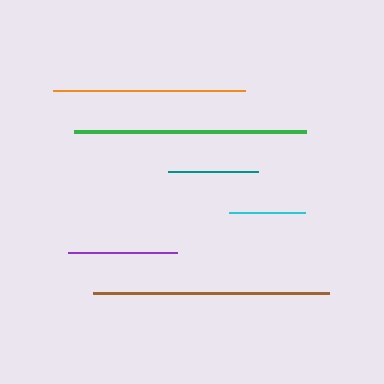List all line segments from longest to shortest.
From longest to shortest: brown, green, orange, purple, teal, cyan.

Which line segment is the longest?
The brown line is the longest at approximately 236 pixels.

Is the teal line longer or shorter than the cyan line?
The teal line is longer than the cyan line.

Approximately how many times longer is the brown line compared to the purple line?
The brown line is approximately 2.2 times the length of the purple line.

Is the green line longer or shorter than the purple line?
The green line is longer than the purple line.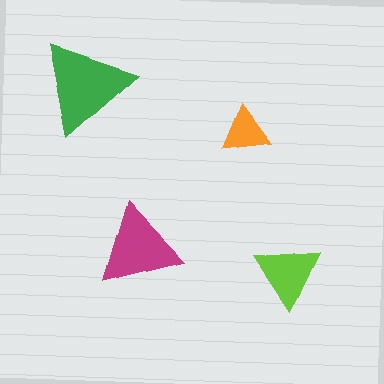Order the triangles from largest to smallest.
the green one, the magenta one, the lime one, the orange one.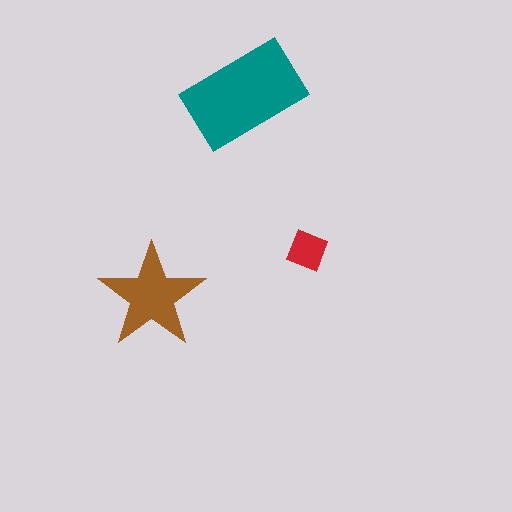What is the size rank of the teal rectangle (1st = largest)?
1st.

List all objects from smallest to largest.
The red diamond, the brown star, the teal rectangle.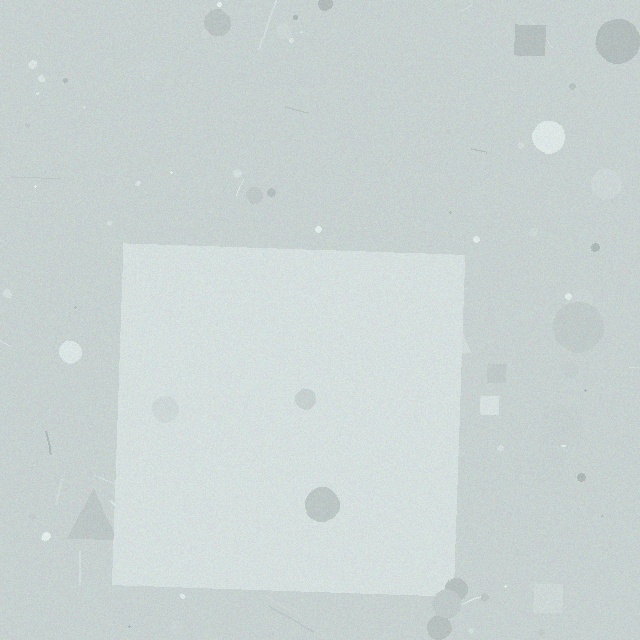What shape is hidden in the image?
A square is hidden in the image.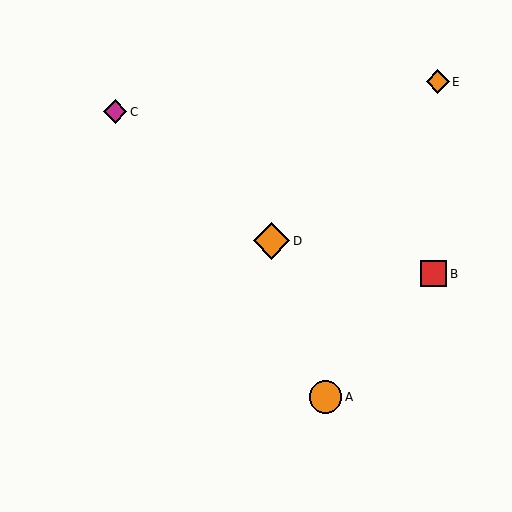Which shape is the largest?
The orange diamond (labeled D) is the largest.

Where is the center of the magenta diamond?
The center of the magenta diamond is at (115, 112).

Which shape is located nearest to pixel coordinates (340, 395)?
The orange circle (labeled A) at (325, 397) is nearest to that location.